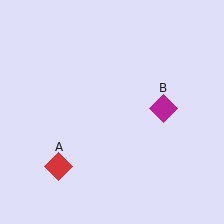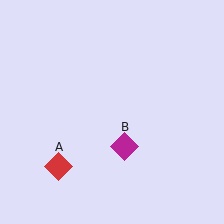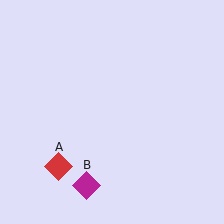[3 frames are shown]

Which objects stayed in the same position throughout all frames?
Red diamond (object A) remained stationary.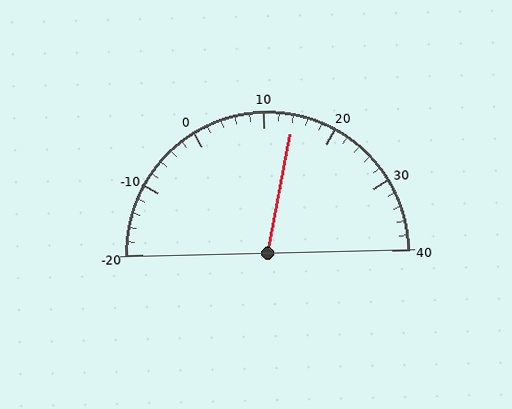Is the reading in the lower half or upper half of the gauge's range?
The reading is in the upper half of the range (-20 to 40).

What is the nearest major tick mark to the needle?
The nearest major tick mark is 10.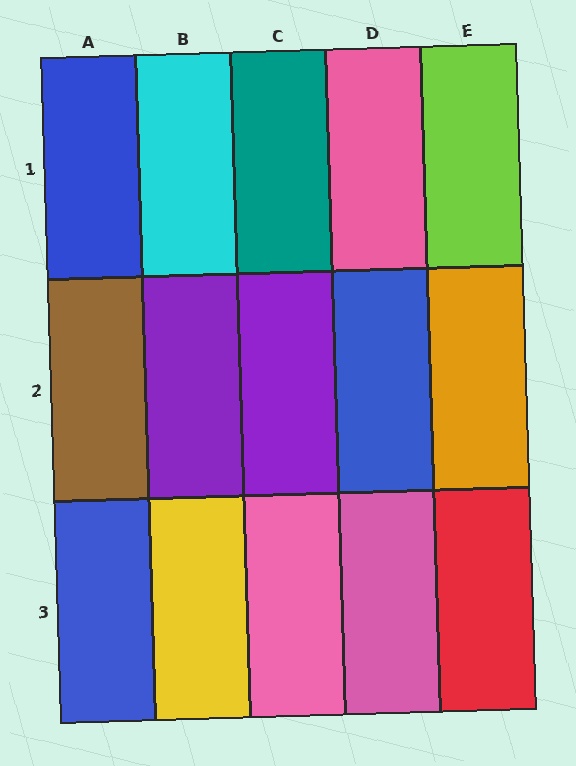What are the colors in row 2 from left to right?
Brown, purple, purple, blue, orange.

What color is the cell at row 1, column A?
Blue.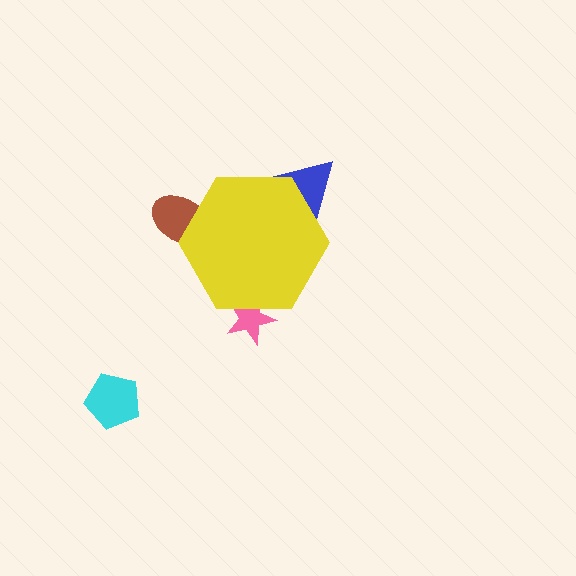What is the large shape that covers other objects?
A yellow hexagon.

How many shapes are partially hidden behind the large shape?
3 shapes are partially hidden.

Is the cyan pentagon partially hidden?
No, the cyan pentagon is fully visible.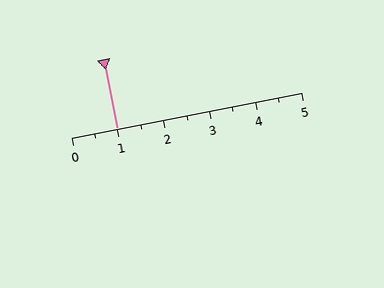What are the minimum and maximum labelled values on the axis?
The axis runs from 0 to 5.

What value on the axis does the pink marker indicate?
The marker indicates approximately 1.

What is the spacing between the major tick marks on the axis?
The major ticks are spaced 1 apart.